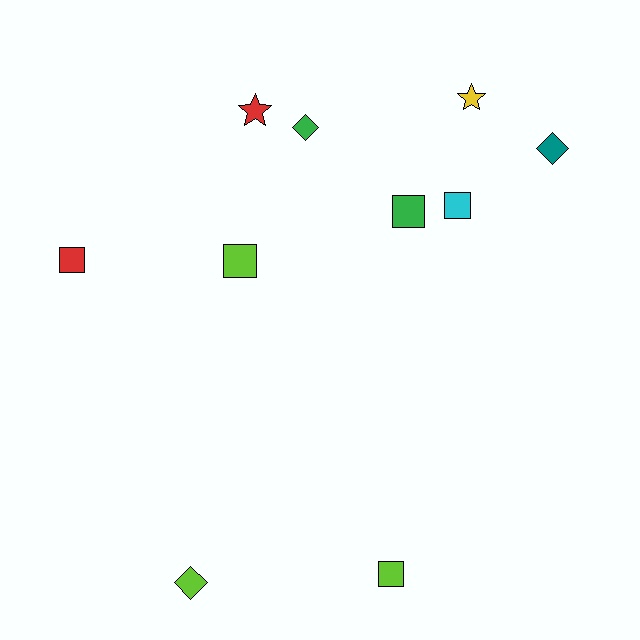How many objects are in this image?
There are 10 objects.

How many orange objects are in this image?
There are no orange objects.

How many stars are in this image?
There are 2 stars.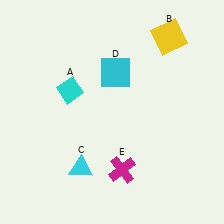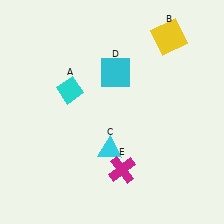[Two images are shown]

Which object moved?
The cyan triangle (C) moved right.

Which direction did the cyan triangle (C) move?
The cyan triangle (C) moved right.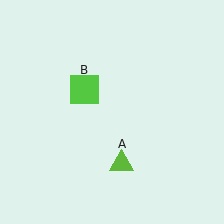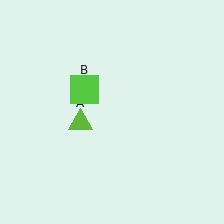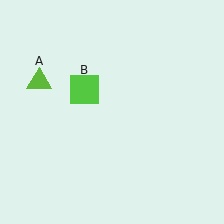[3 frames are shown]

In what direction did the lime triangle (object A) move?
The lime triangle (object A) moved up and to the left.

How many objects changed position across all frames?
1 object changed position: lime triangle (object A).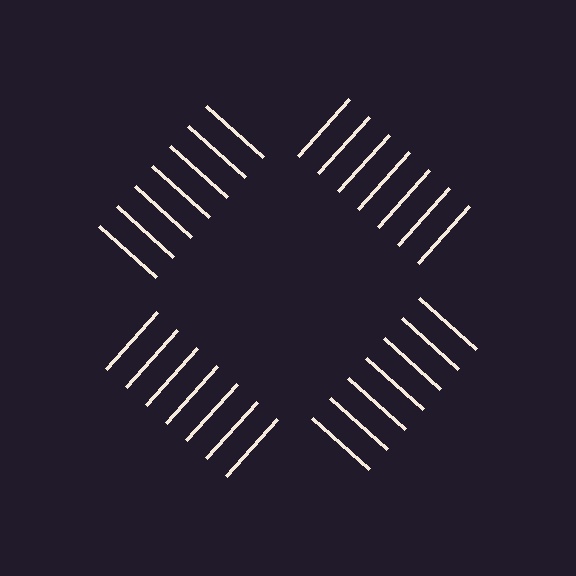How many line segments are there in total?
28 — 7 along each of the 4 edges.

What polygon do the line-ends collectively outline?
An illusory square — the line segments terminate on its edges but no continuous stroke is drawn.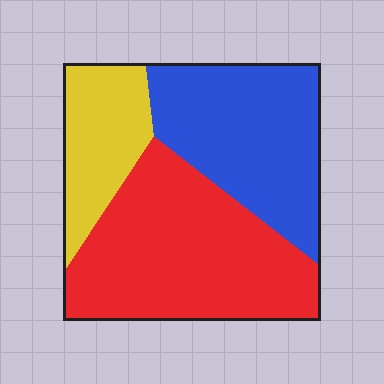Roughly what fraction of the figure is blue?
Blue takes up about one third (1/3) of the figure.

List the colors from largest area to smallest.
From largest to smallest: red, blue, yellow.